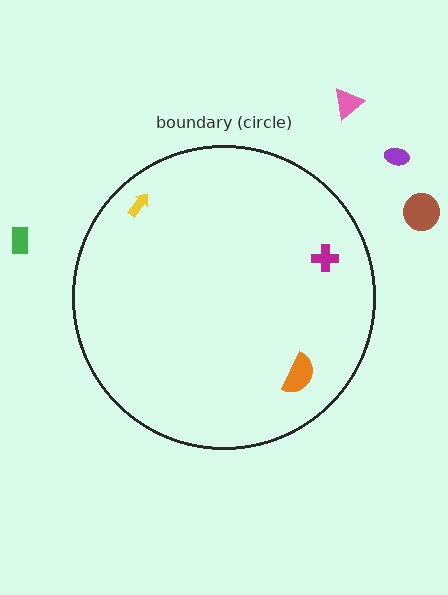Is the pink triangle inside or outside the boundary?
Outside.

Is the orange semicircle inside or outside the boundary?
Inside.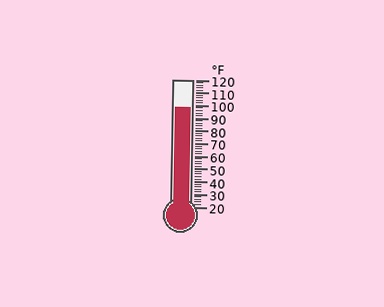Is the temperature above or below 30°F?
The temperature is above 30°F.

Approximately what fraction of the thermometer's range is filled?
The thermometer is filled to approximately 80% of its range.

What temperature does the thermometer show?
The thermometer shows approximately 98°F.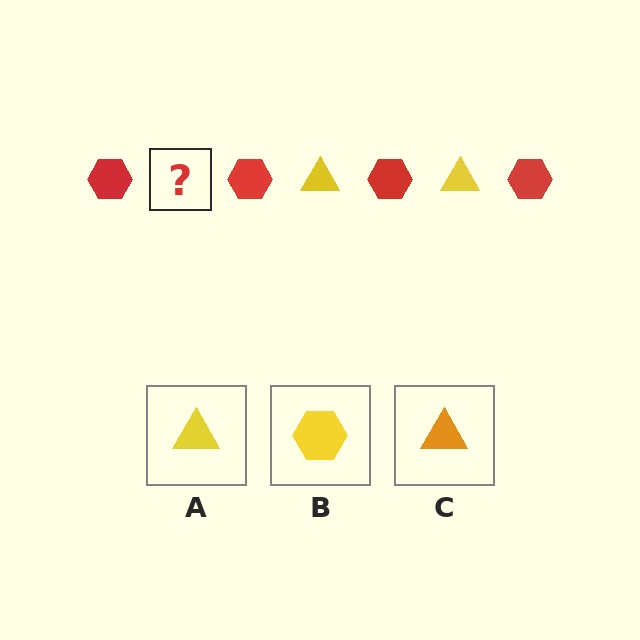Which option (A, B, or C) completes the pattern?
A.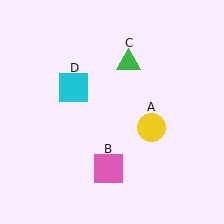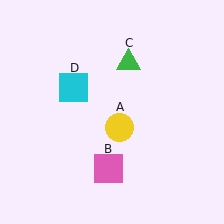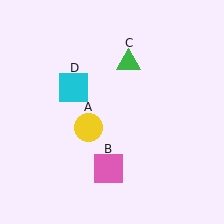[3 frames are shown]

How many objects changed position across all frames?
1 object changed position: yellow circle (object A).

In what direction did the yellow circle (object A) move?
The yellow circle (object A) moved left.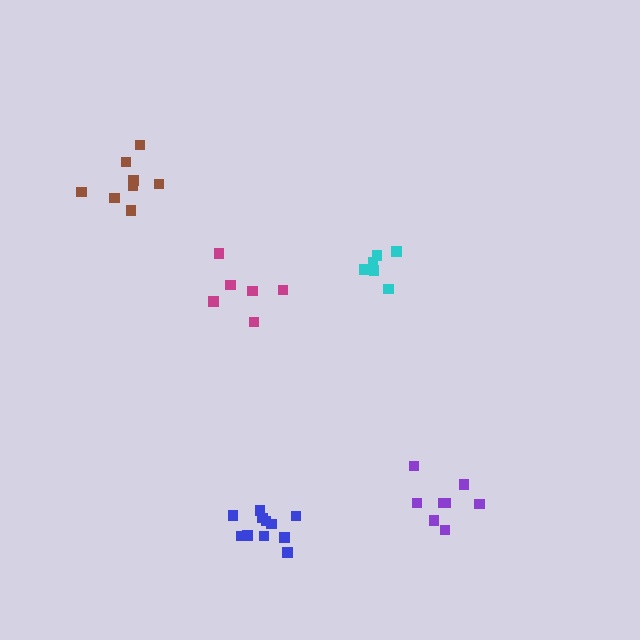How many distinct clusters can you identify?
There are 5 distinct clusters.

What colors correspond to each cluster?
The clusters are colored: cyan, blue, purple, magenta, brown.